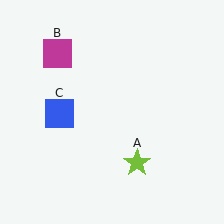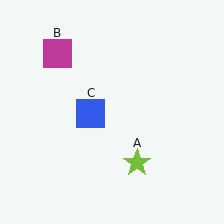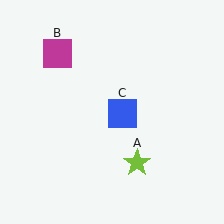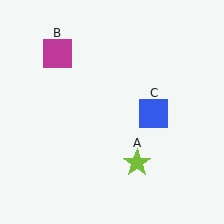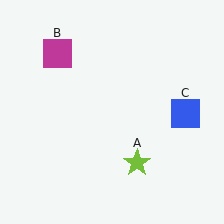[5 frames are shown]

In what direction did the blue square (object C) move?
The blue square (object C) moved right.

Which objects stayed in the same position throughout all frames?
Lime star (object A) and magenta square (object B) remained stationary.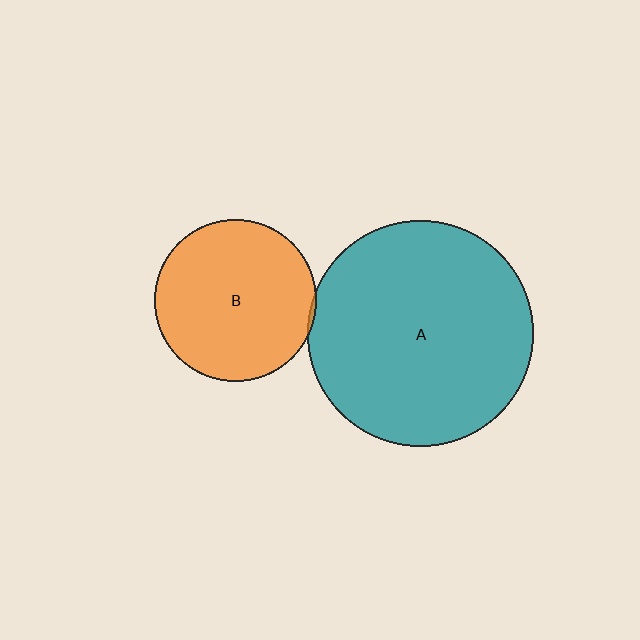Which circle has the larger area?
Circle A (teal).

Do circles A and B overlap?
Yes.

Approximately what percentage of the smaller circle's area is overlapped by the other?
Approximately 5%.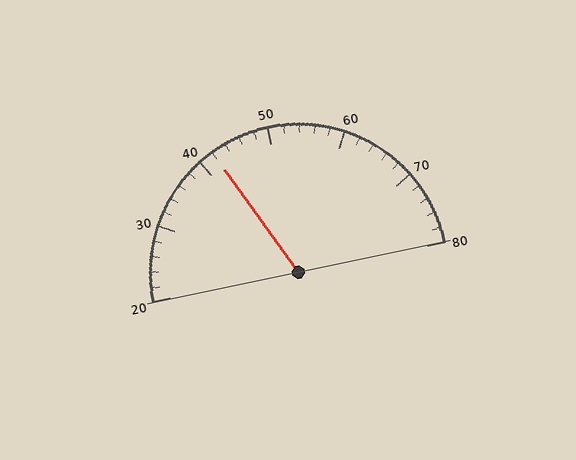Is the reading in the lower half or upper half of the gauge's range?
The reading is in the lower half of the range (20 to 80).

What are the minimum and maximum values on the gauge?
The gauge ranges from 20 to 80.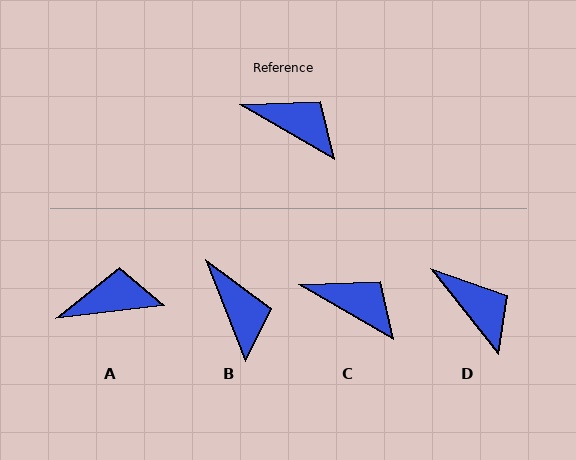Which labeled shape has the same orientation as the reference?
C.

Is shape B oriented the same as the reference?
No, it is off by about 39 degrees.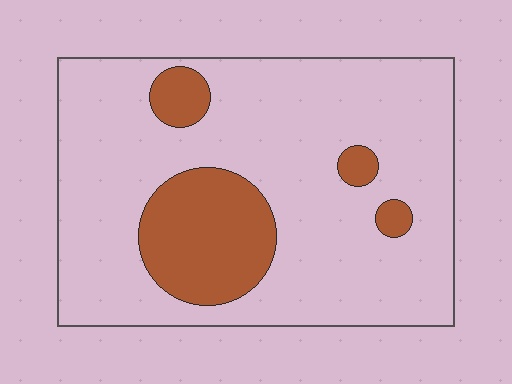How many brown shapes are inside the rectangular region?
4.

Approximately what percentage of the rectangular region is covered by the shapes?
Approximately 20%.